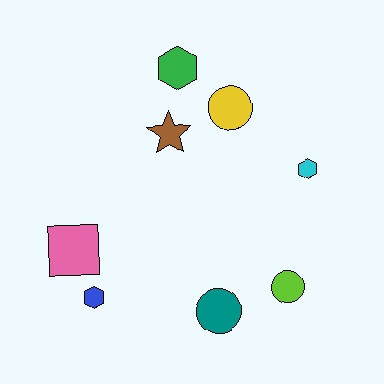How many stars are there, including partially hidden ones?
There is 1 star.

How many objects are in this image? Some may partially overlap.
There are 8 objects.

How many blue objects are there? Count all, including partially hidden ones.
There is 1 blue object.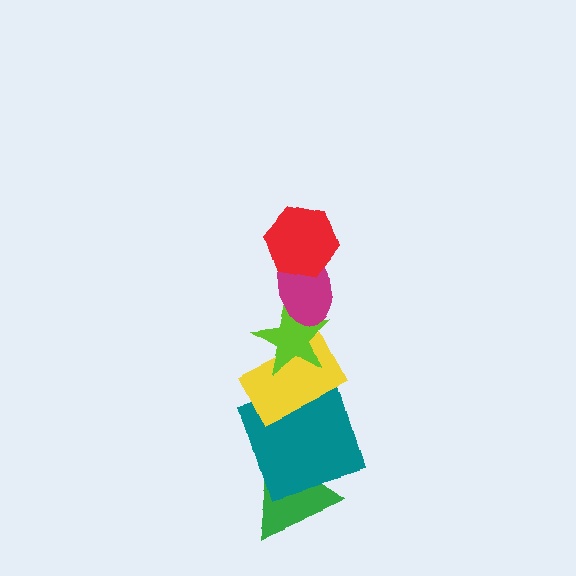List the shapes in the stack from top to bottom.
From top to bottom: the red hexagon, the magenta ellipse, the lime star, the yellow rectangle, the teal square, the green triangle.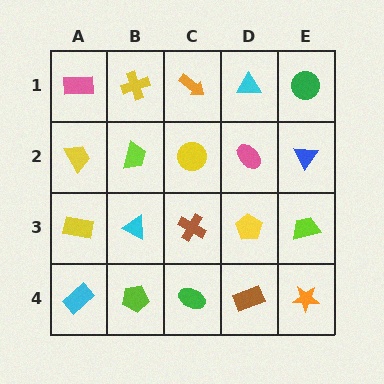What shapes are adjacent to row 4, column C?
A brown cross (row 3, column C), a lime pentagon (row 4, column B), a brown rectangle (row 4, column D).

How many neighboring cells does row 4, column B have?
3.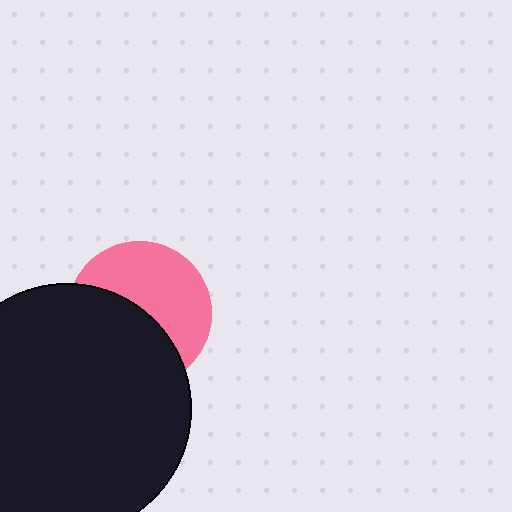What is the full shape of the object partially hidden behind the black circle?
The partially hidden object is a pink circle.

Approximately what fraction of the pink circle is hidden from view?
Roughly 49% of the pink circle is hidden behind the black circle.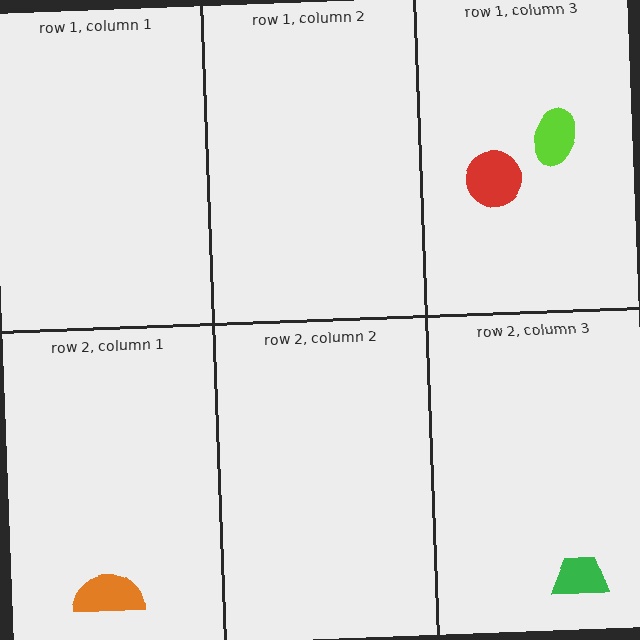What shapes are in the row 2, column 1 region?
The orange semicircle.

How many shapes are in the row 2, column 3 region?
1.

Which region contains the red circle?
The row 1, column 3 region.